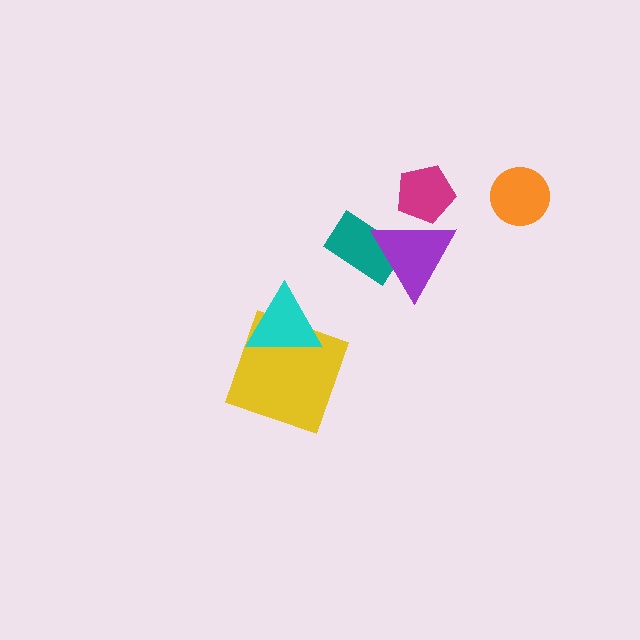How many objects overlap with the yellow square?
1 object overlaps with the yellow square.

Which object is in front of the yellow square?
The cyan triangle is in front of the yellow square.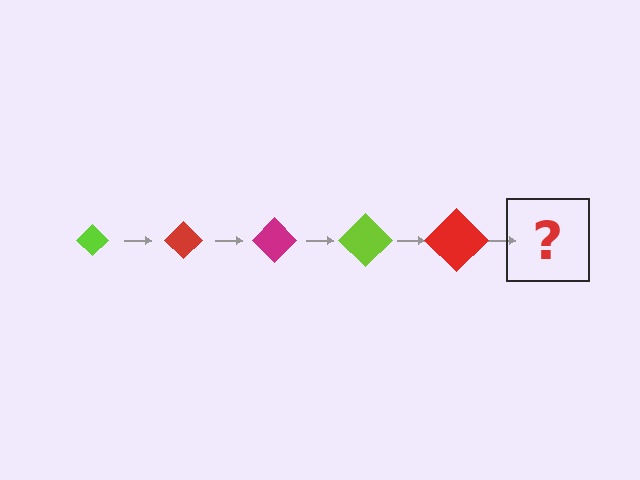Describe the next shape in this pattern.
It should be a magenta diamond, larger than the previous one.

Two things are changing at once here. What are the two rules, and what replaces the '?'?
The two rules are that the diamond grows larger each step and the color cycles through lime, red, and magenta. The '?' should be a magenta diamond, larger than the previous one.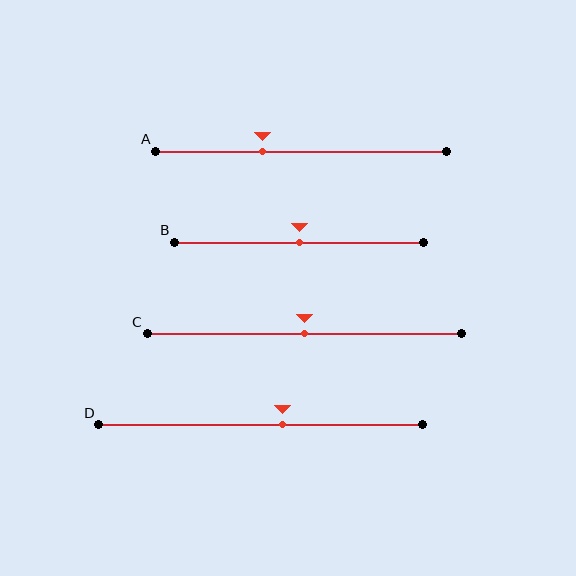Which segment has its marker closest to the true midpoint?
Segment B has its marker closest to the true midpoint.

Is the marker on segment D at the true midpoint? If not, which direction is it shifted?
No, the marker on segment D is shifted to the right by about 7% of the segment length.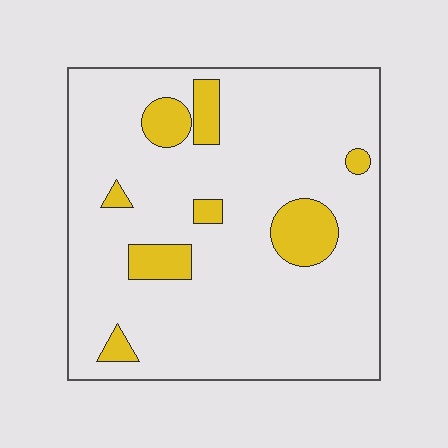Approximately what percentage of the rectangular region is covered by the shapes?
Approximately 15%.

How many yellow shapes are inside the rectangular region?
8.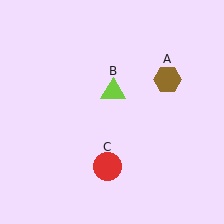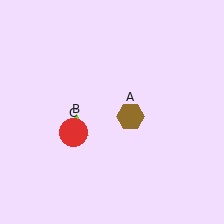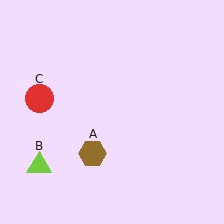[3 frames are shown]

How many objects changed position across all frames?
3 objects changed position: brown hexagon (object A), lime triangle (object B), red circle (object C).